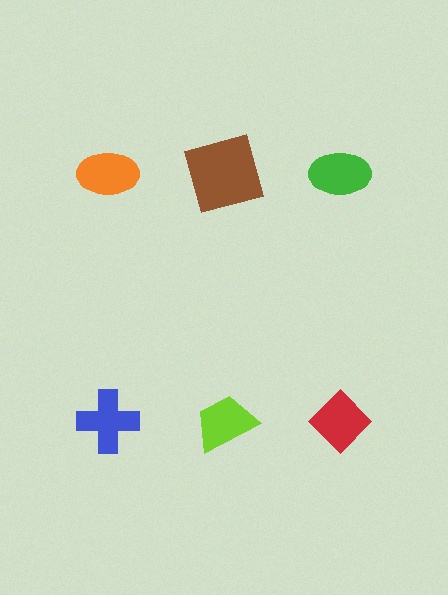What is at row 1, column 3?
A green ellipse.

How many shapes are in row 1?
3 shapes.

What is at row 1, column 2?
A brown square.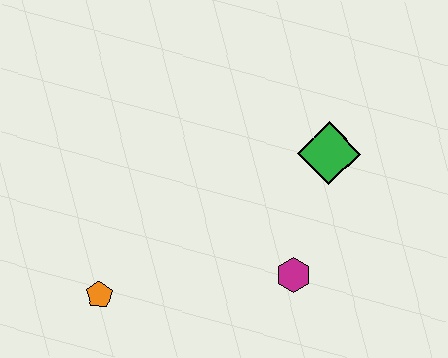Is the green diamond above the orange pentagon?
Yes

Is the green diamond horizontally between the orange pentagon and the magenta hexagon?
No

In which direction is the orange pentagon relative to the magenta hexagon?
The orange pentagon is to the left of the magenta hexagon.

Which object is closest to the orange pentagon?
The magenta hexagon is closest to the orange pentagon.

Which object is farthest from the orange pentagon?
The green diamond is farthest from the orange pentagon.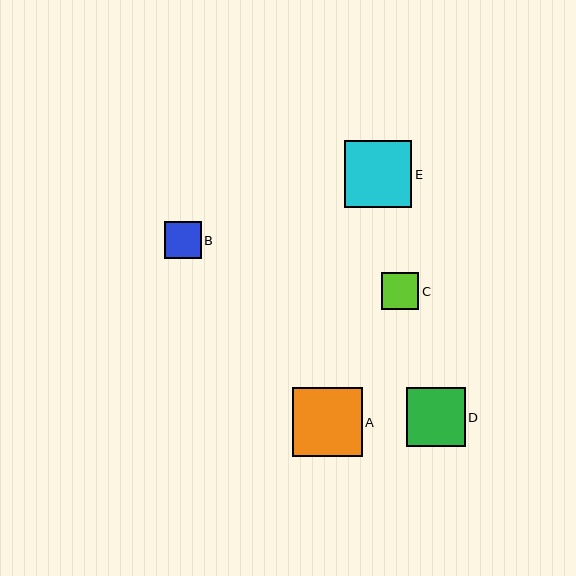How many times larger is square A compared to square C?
Square A is approximately 1.9 times the size of square C.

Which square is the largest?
Square A is the largest with a size of approximately 70 pixels.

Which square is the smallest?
Square B is the smallest with a size of approximately 37 pixels.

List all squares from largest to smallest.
From largest to smallest: A, E, D, C, B.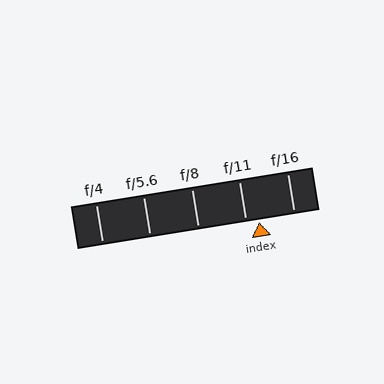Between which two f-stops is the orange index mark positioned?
The index mark is between f/11 and f/16.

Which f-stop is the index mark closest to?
The index mark is closest to f/11.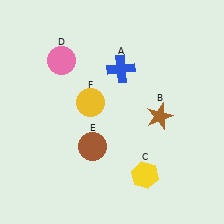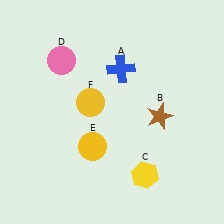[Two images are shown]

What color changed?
The circle (E) changed from brown in Image 1 to yellow in Image 2.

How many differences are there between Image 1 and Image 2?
There is 1 difference between the two images.